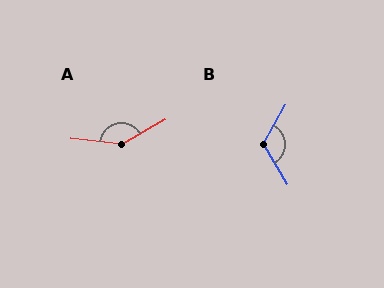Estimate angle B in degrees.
Approximately 119 degrees.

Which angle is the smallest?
B, at approximately 119 degrees.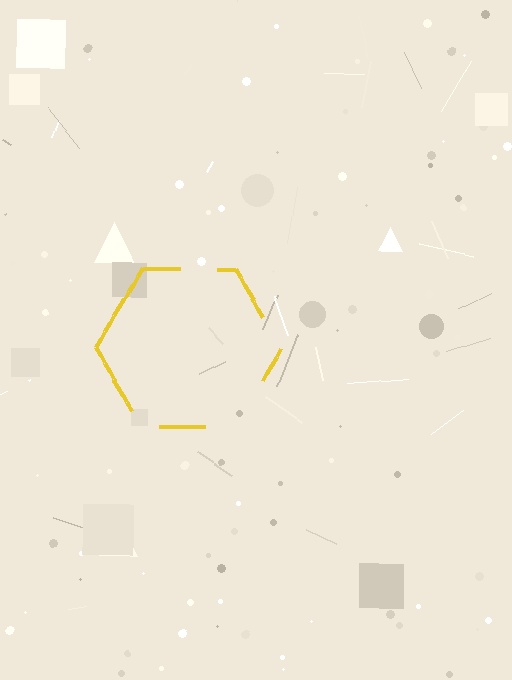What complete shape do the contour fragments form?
The contour fragments form a hexagon.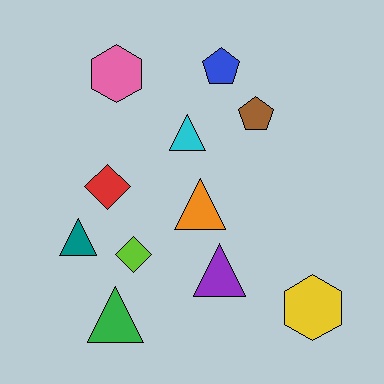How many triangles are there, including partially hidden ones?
There are 5 triangles.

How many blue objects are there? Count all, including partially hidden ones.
There is 1 blue object.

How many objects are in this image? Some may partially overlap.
There are 11 objects.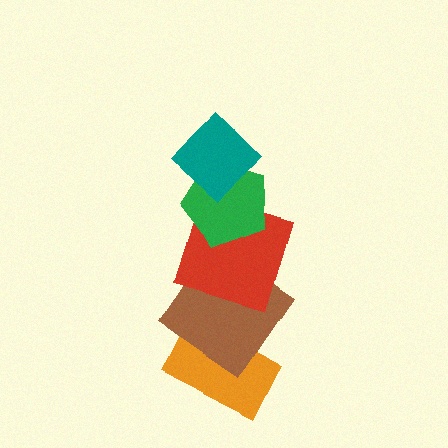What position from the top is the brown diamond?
The brown diamond is 4th from the top.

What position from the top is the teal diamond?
The teal diamond is 1st from the top.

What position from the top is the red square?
The red square is 3rd from the top.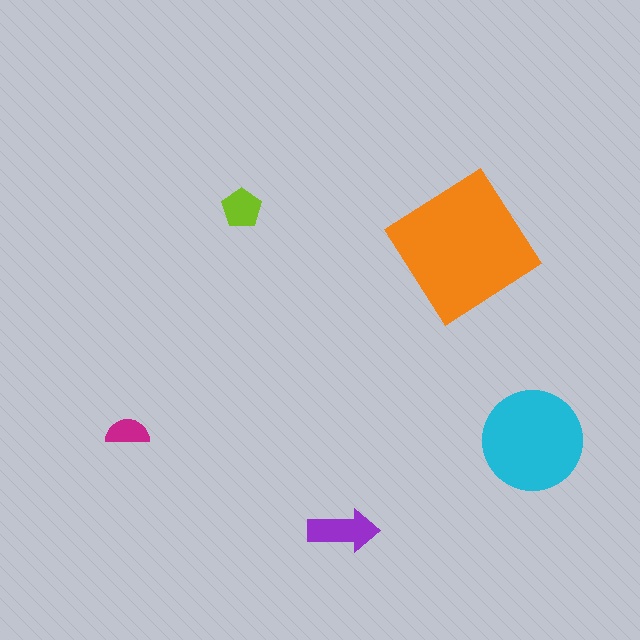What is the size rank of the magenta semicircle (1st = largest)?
5th.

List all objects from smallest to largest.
The magenta semicircle, the lime pentagon, the purple arrow, the cyan circle, the orange diamond.